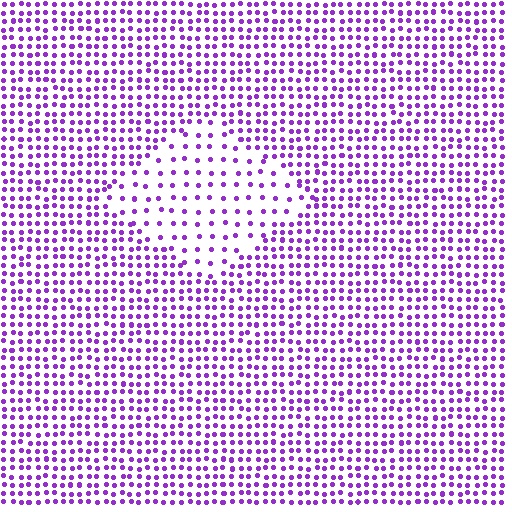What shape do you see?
I see a diamond.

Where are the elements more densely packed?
The elements are more densely packed outside the diamond boundary.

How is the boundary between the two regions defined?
The boundary is defined by a change in element density (approximately 2.3x ratio). All elements are the same color, size, and shape.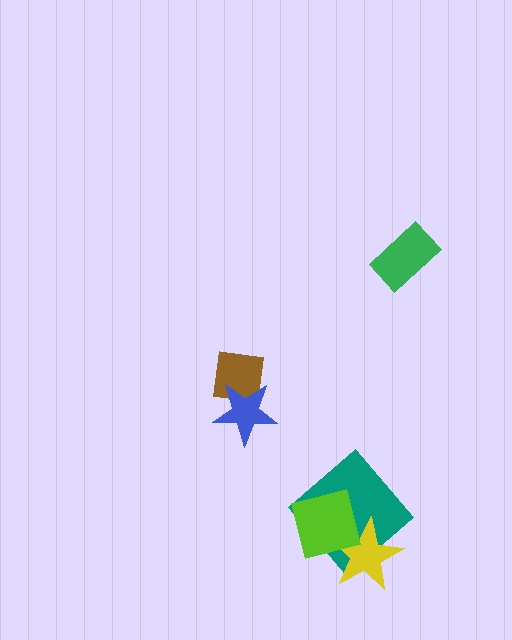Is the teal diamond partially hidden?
Yes, it is partially covered by another shape.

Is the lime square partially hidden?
No, no other shape covers it.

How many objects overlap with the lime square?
2 objects overlap with the lime square.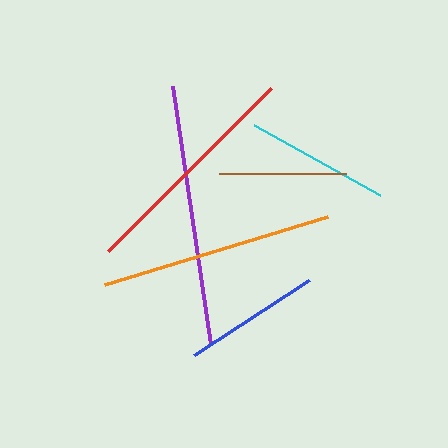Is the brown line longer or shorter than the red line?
The red line is longer than the brown line.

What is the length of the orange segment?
The orange segment is approximately 233 pixels long.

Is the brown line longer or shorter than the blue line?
The blue line is longer than the brown line.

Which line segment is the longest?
The purple line is the longest at approximately 261 pixels.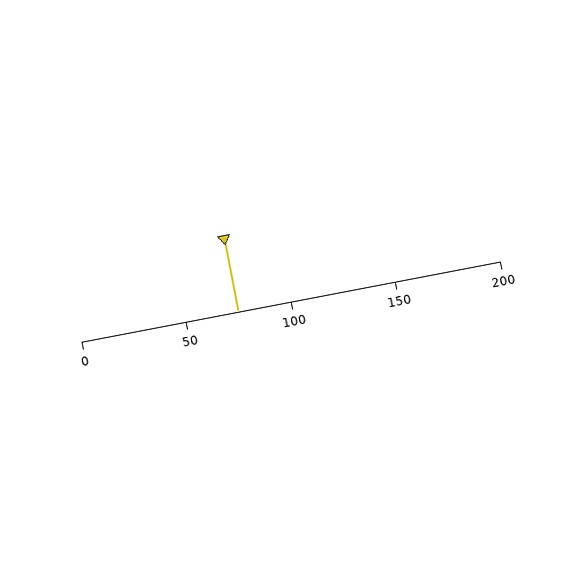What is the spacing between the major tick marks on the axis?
The major ticks are spaced 50 apart.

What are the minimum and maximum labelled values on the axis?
The axis runs from 0 to 200.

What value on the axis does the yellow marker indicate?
The marker indicates approximately 75.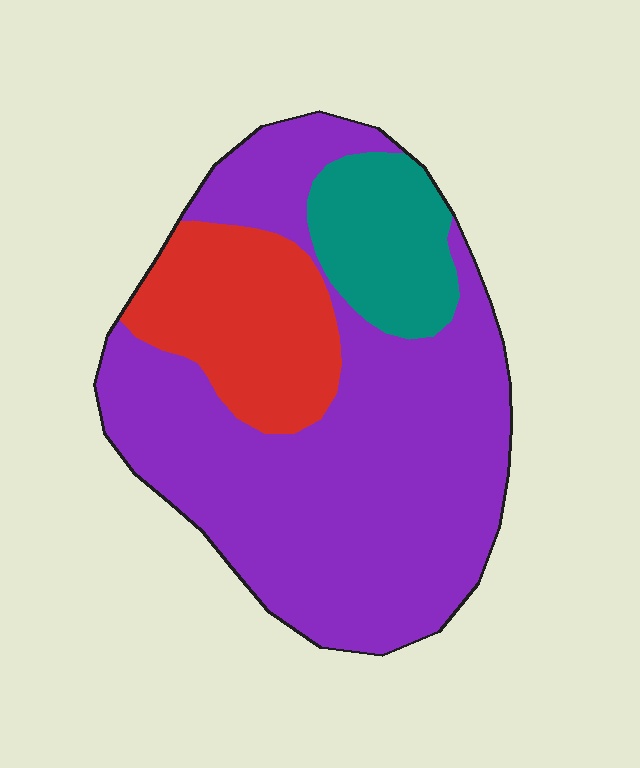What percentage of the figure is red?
Red covers 20% of the figure.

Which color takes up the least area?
Teal, at roughly 15%.